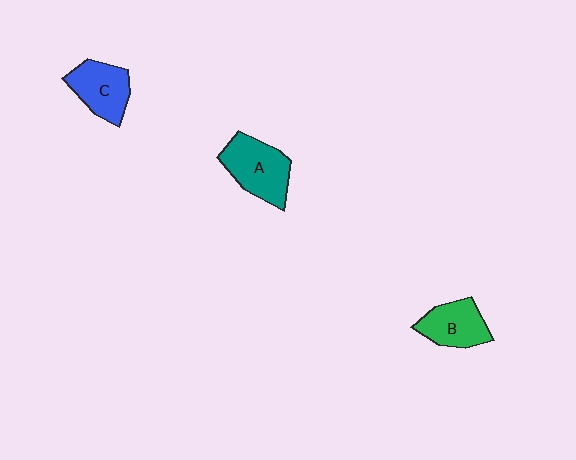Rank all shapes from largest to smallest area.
From largest to smallest: A (teal), C (blue), B (green).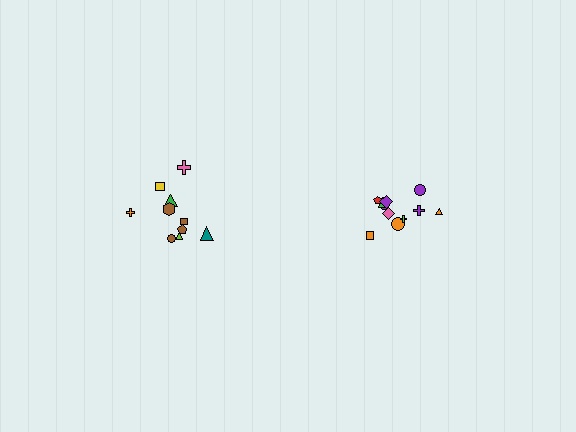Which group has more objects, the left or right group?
The right group.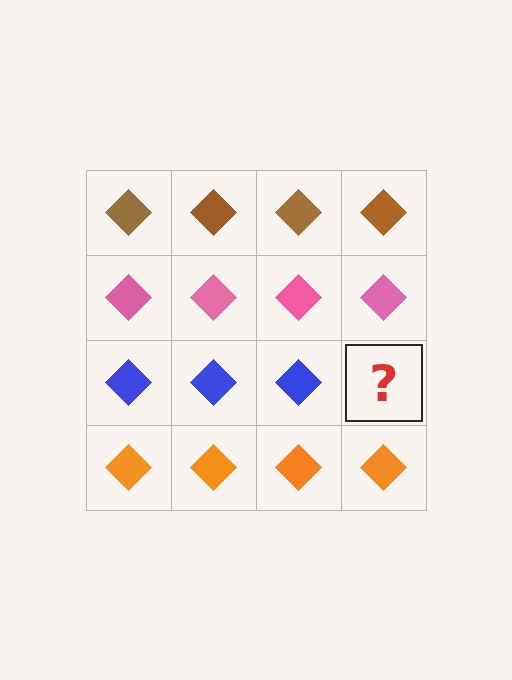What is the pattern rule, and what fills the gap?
The rule is that each row has a consistent color. The gap should be filled with a blue diamond.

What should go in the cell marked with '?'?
The missing cell should contain a blue diamond.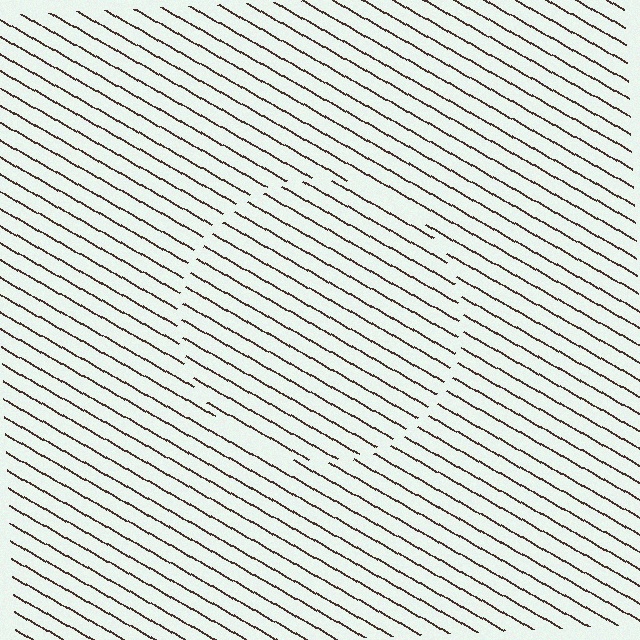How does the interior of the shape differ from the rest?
The interior of the shape contains the same grating, shifted by half a period — the contour is defined by the phase discontinuity where line-ends from the inner and outer gratings abut.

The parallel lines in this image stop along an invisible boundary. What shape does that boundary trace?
An illusory circle. The interior of the shape contains the same grating, shifted by half a period — the contour is defined by the phase discontinuity where line-ends from the inner and outer gratings abut.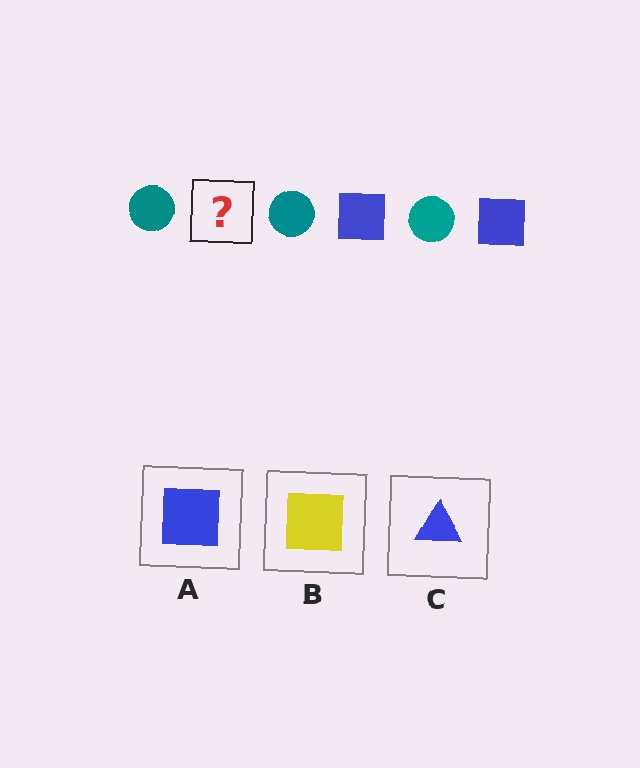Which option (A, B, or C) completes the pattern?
A.